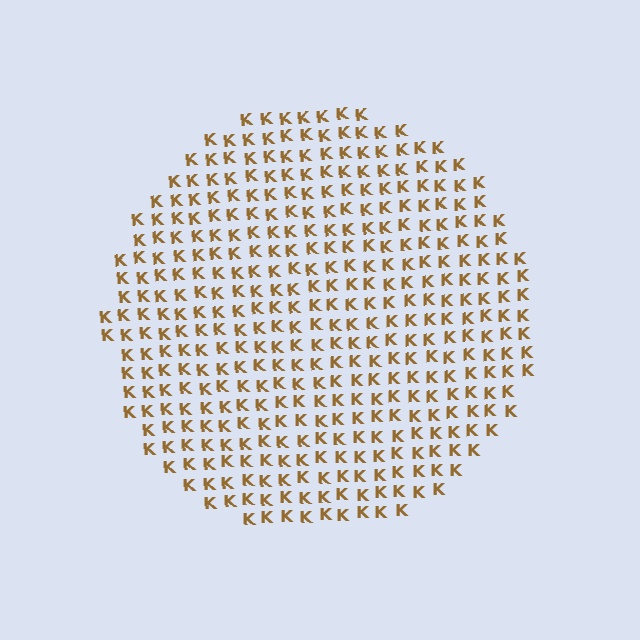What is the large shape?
The large shape is a circle.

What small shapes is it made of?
It is made of small letter K's.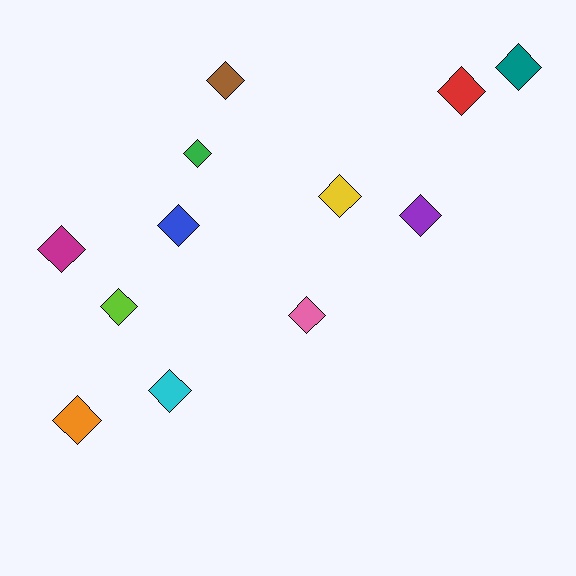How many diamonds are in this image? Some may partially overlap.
There are 12 diamonds.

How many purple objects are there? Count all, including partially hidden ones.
There is 1 purple object.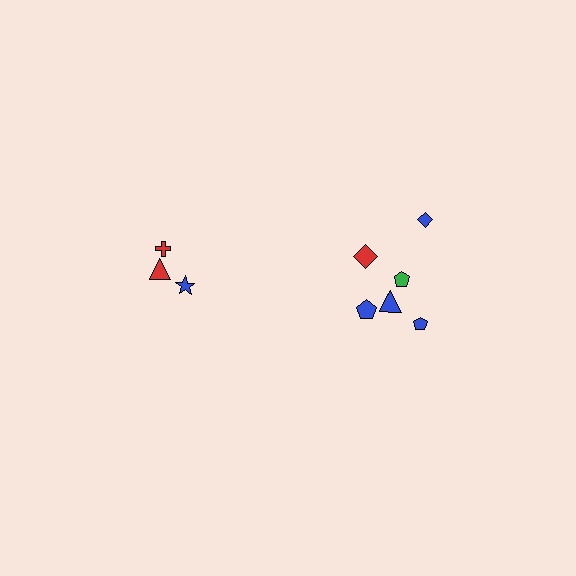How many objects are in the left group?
There are 3 objects.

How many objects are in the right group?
There are 6 objects.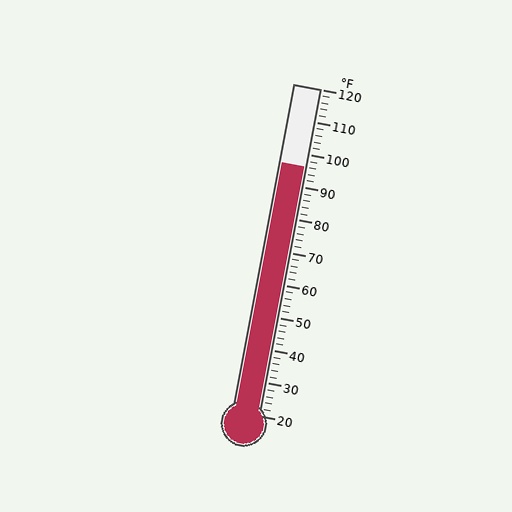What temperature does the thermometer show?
The thermometer shows approximately 96°F.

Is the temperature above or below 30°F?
The temperature is above 30°F.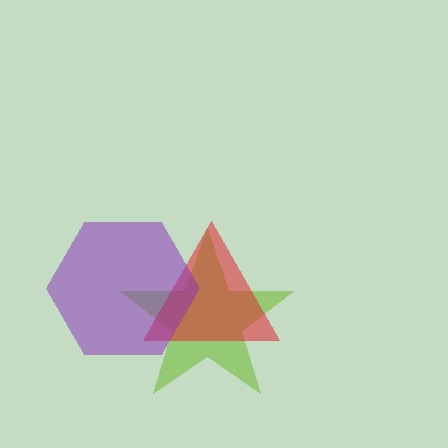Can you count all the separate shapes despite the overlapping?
Yes, there are 3 separate shapes.